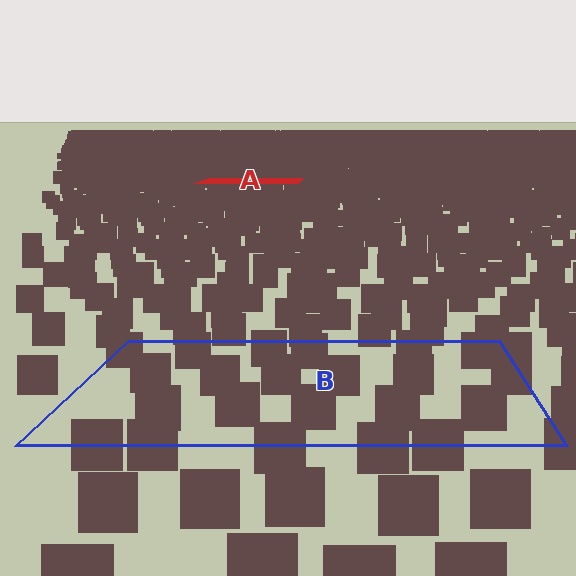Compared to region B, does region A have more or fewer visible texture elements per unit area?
Region A has more texture elements per unit area — they are packed more densely because it is farther away.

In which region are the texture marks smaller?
The texture marks are smaller in region A, because it is farther away.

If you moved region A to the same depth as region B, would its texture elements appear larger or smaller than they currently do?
They would appear larger. At a closer depth, the same texture elements are projected at a bigger on-screen size.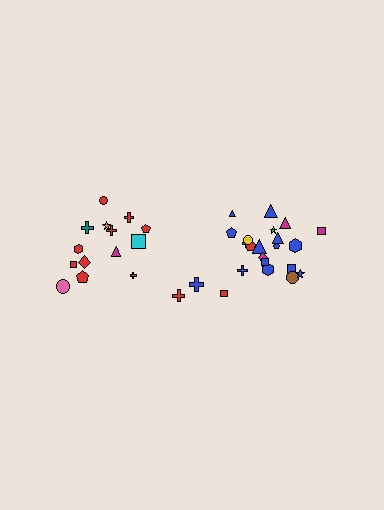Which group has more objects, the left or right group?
The right group.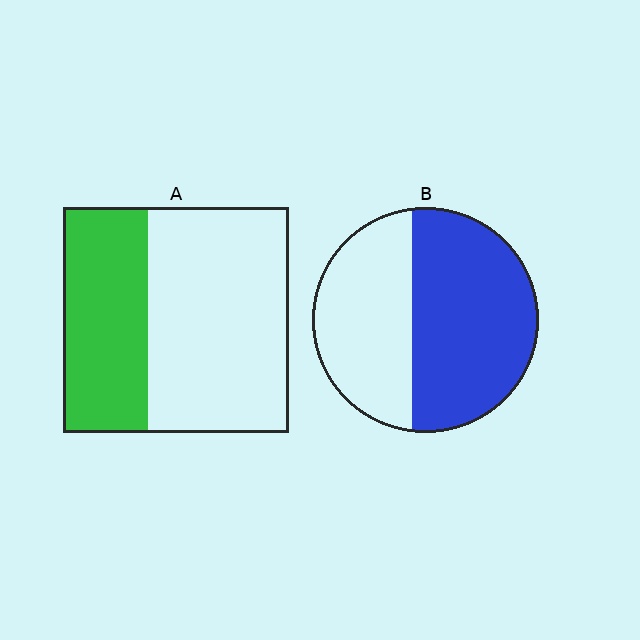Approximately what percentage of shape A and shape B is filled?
A is approximately 40% and B is approximately 60%.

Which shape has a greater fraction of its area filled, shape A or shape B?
Shape B.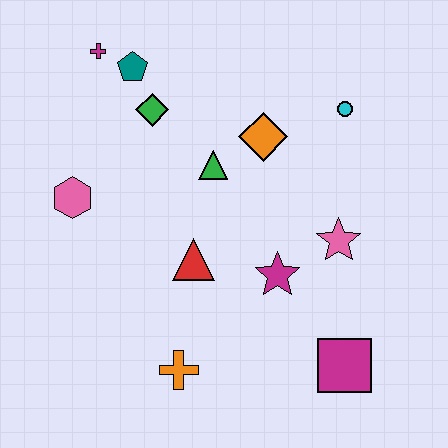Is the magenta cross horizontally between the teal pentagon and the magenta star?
No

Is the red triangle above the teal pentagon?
No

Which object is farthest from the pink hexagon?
The magenta square is farthest from the pink hexagon.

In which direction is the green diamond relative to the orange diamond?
The green diamond is to the left of the orange diamond.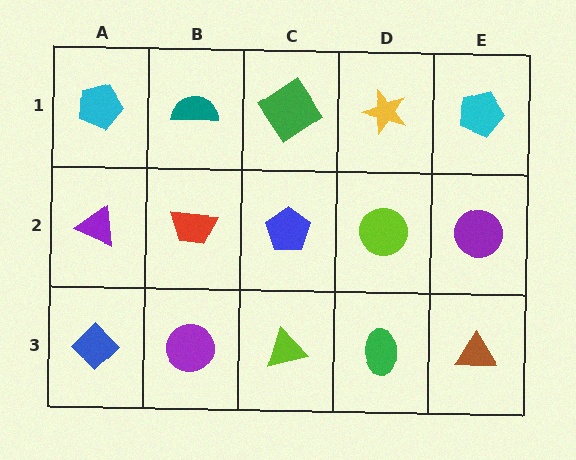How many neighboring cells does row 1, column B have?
3.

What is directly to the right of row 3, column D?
A brown triangle.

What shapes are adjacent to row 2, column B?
A teal semicircle (row 1, column B), a purple circle (row 3, column B), a purple triangle (row 2, column A), a blue pentagon (row 2, column C).